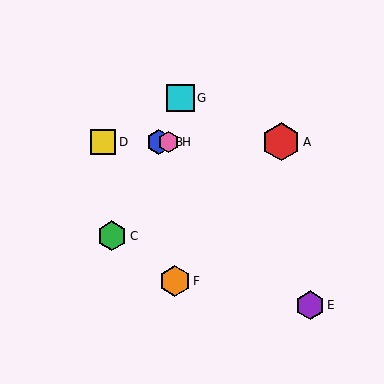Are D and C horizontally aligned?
No, D is at y≈142 and C is at y≈236.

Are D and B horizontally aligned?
Yes, both are at y≈142.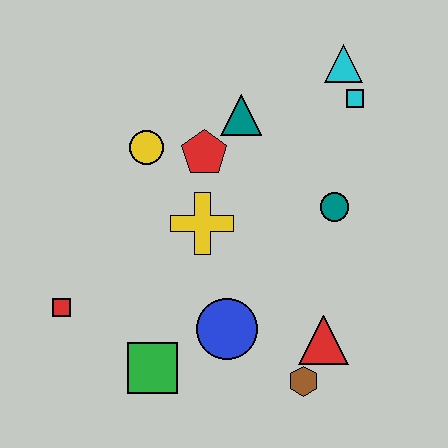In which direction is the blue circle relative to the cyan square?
The blue circle is below the cyan square.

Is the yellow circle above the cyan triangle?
No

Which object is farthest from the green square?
The cyan triangle is farthest from the green square.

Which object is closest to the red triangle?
The brown hexagon is closest to the red triangle.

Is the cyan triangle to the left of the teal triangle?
No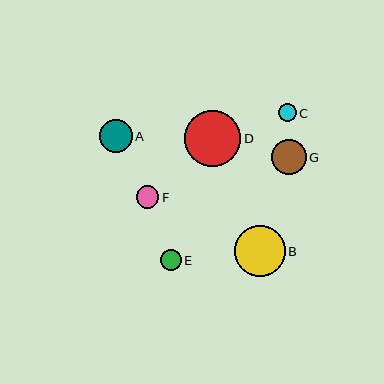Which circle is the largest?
Circle D is the largest with a size of approximately 56 pixels.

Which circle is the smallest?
Circle C is the smallest with a size of approximately 18 pixels.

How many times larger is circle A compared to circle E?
Circle A is approximately 1.6 times the size of circle E.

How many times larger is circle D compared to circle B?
Circle D is approximately 1.1 times the size of circle B.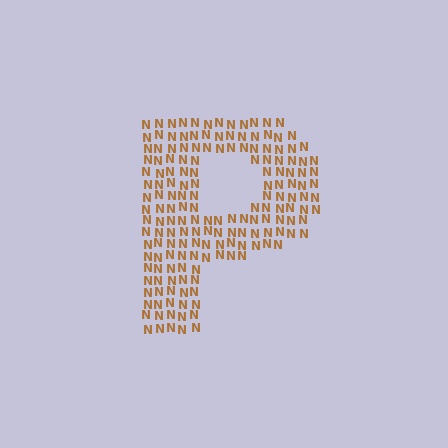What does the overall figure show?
The overall figure shows the letter P.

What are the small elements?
The small elements are letter N's.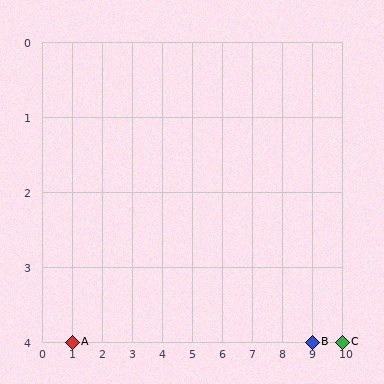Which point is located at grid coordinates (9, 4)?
Point B is at (9, 4).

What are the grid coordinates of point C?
Point C is at grid coordinates (10, 4).